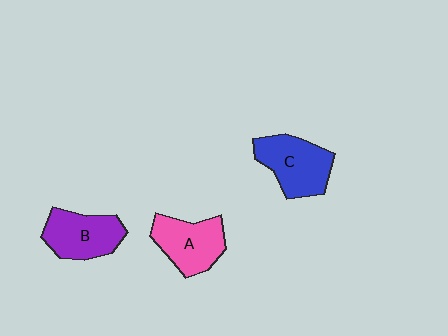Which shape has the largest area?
Shape C (blue).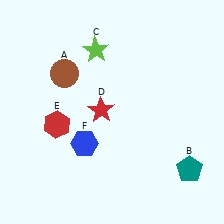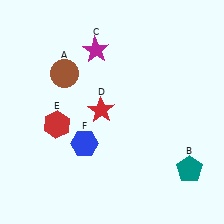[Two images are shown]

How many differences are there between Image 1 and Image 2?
There is 1 difference between the two images.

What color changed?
The star (C) changed from lime in Image 1 to magenta in Image 2.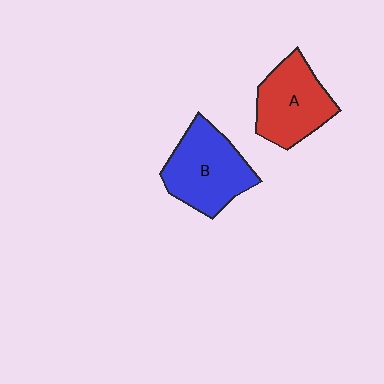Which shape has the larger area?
Shape B (blue).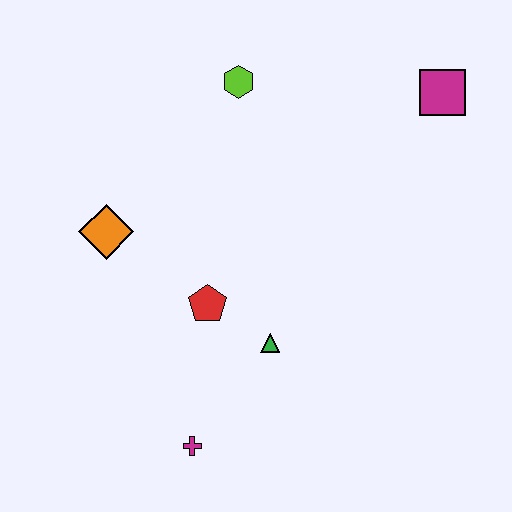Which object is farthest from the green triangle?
The magenta square is farthest from the green triangle.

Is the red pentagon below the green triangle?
No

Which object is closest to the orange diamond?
The red pentagon is closest to the orange diamond.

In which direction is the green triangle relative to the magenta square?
The green triangle is below the magenta square.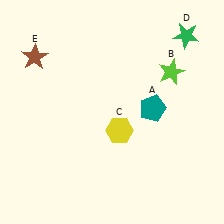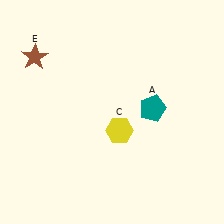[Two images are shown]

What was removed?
The lime star (B), the green star (D) were removed in Image 2.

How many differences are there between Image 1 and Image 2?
There are 2 differences between the two images.